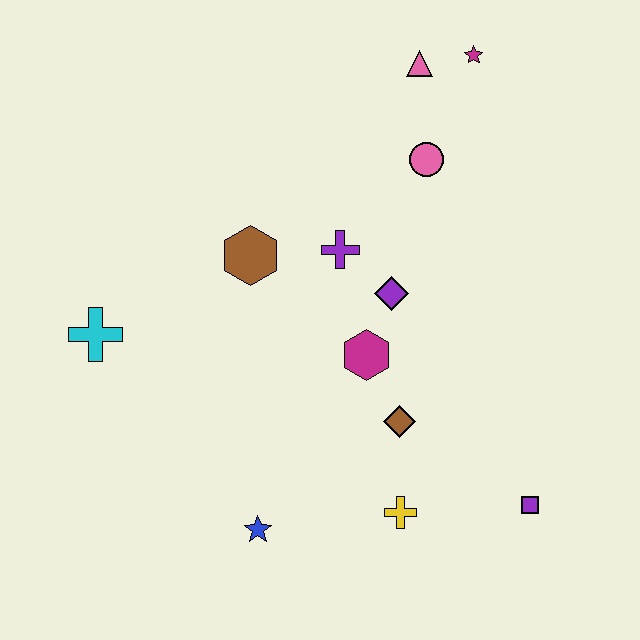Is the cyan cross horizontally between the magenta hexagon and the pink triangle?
No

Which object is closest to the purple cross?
The purple diamond is closest to the purple cross.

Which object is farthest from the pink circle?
The blue star is farthest from the pink circle.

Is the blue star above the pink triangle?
No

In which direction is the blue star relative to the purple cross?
The blue star is below the purple cross.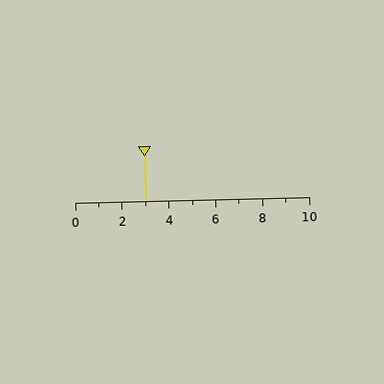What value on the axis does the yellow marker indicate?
The marker indicates approximately 3.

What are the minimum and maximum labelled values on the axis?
The axis runs from 0 to 10.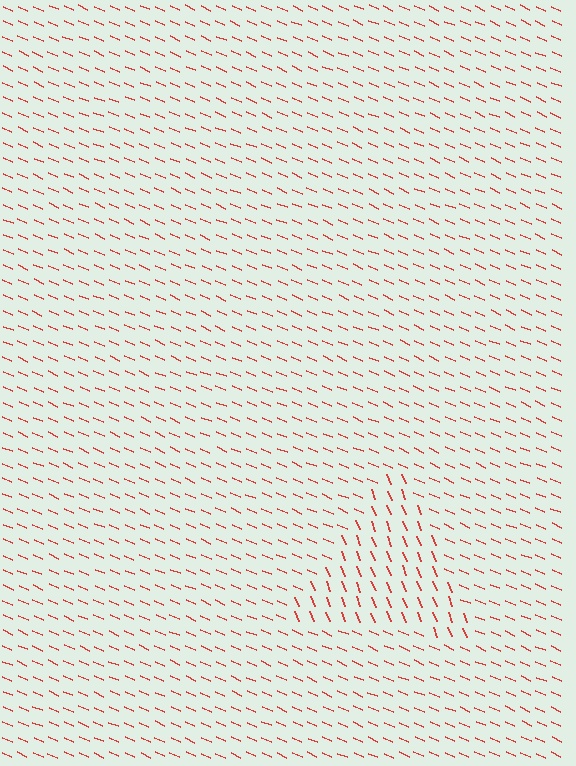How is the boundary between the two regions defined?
The boundary is defined purely by a change in line orientation (approximately 45 degrees difference). All lines are the same color and thickness.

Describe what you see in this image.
The image is filled with small red line segments. A triangle region in the image has lines oriented differently from the surrounding lines, creating a visible texture boundary.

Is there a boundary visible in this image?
Yes, there is a texture boundary formed by a change in line orientation.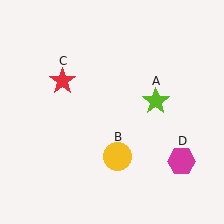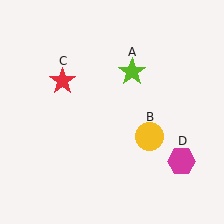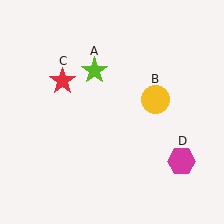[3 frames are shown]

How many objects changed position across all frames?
2 objects changed position: lime star (object A), yellow circle (object B).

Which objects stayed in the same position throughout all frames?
Red star (object C) and magenta hexagon (object D) remained stationary.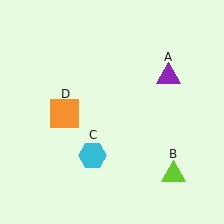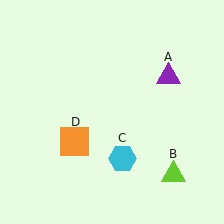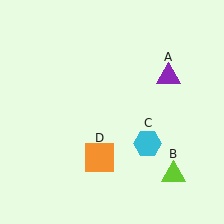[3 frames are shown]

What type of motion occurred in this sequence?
The cyan hexagon (object C), orange square (object D) rotated counterclockwise around the center of the scene.